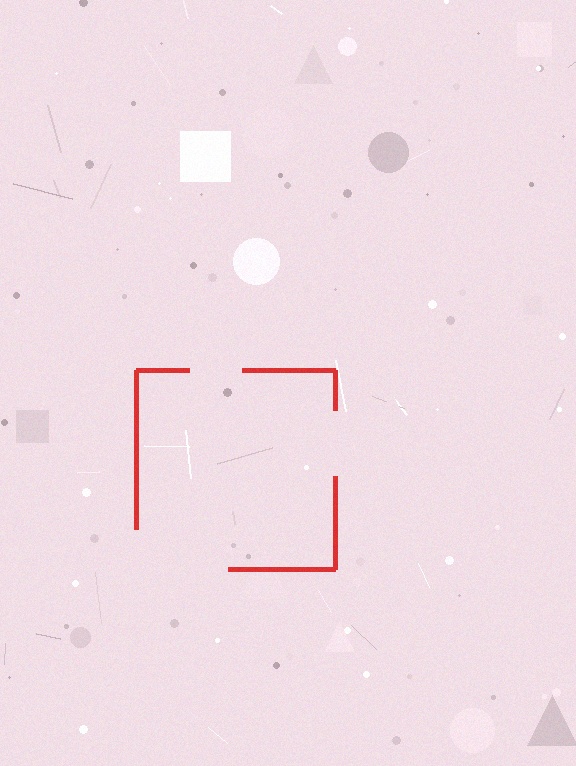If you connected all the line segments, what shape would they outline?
They would outline a square.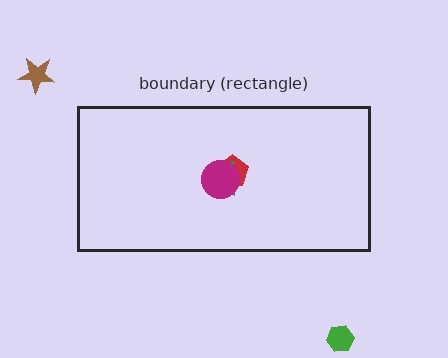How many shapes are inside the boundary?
3 inside, 2 outside.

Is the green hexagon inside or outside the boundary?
Outside.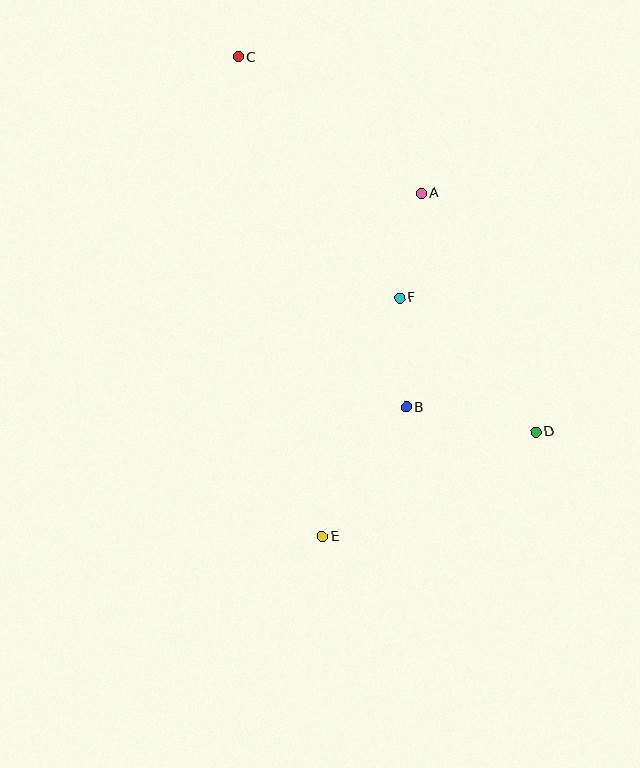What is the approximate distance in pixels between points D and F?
The distance between D and F is approximately 191 pixels.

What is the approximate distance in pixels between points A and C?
The distance between A and C is approximately 228 pixels.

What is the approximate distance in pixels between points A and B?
The distance between A and B is approximately 215 pixels.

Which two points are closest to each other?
Points A and F are closest to each other.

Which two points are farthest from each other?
Points C and E are farthest from each other.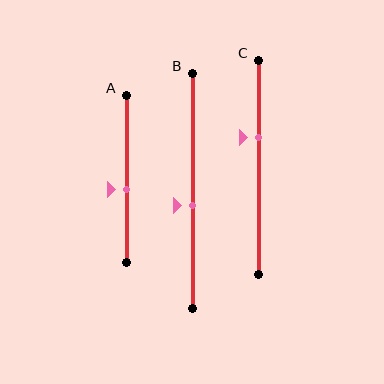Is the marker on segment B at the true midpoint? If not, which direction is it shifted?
No, the marker on segment B is shifted downward by about 6% of the segment length.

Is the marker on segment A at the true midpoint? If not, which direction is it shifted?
No, the marker on segment A is shifted downward by about 7% of the segment length.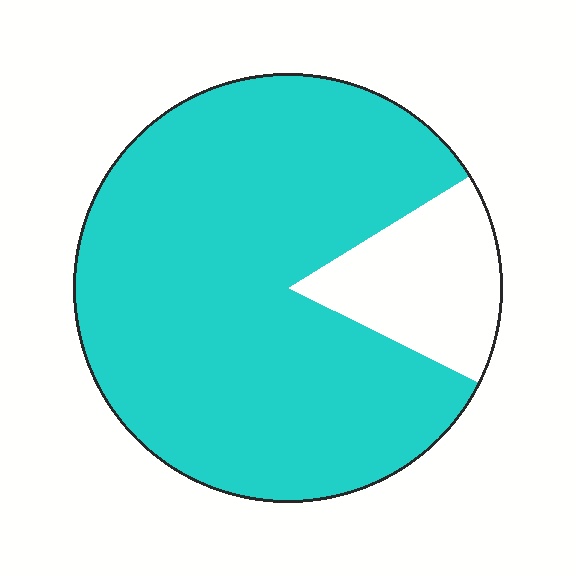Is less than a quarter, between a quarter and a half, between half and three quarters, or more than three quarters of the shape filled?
More than three quarters.